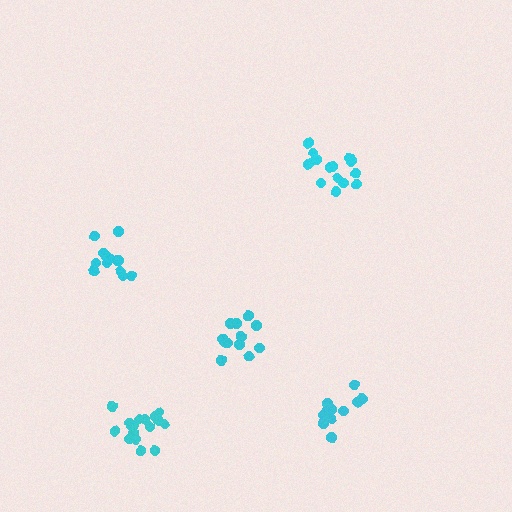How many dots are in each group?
Group 1: 17 dots, Group 2: 12 dots, Group 3: 14 dots, Group 4: 12 dots, Group 5: 13 dots (68 total).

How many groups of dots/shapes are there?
There are 5 groups.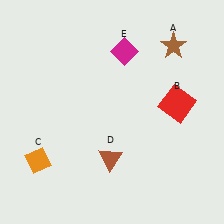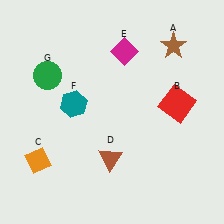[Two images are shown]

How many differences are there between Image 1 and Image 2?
There are 2 differences between the two images.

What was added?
A teal hexagon (F), a green circle (G) were added in Image 2.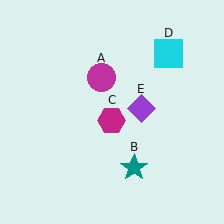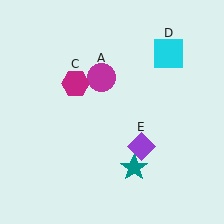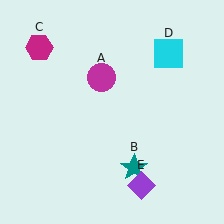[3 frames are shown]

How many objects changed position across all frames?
2 objects changed position: magenta hexagon (object C), purple diamond (object E).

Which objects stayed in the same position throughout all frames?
Magenta circle (object A) and teal star (object B) and cyan square (object D) remained stationary.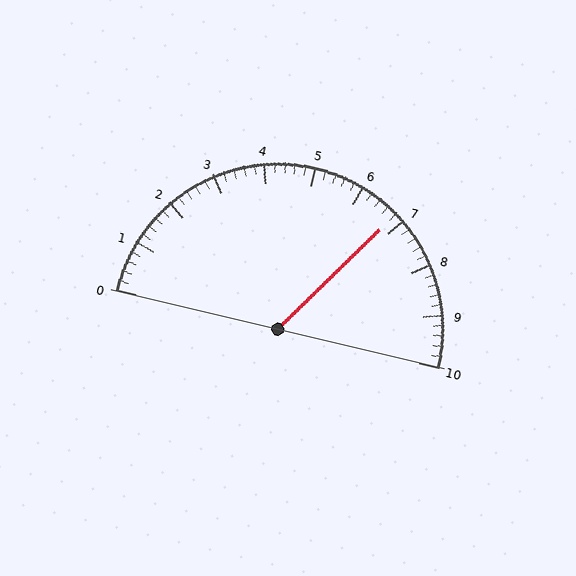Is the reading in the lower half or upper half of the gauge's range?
The reading is in the upper half of the range (0 to 10).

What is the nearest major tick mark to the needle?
The nearest major tick mark is 7.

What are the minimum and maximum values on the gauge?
The gauge ranges from 0 to 10.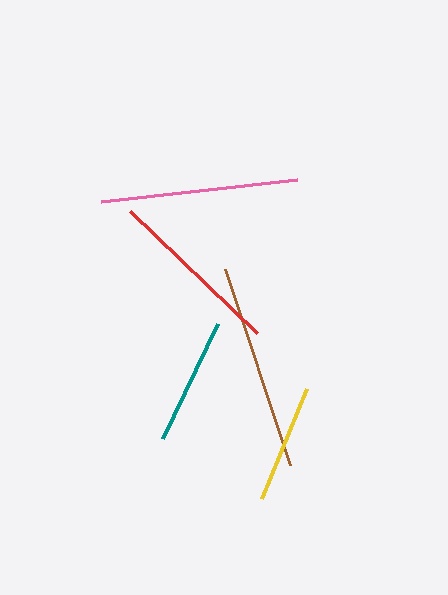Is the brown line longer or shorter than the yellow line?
The brown line is longer than the yellow line.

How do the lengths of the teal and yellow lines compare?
The teal and yellow lines are approximately the same length.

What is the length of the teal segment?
The teal segment is approximately 127 pixels long.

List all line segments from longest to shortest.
From longest to shortest: brown, pink, red, teal, yellow.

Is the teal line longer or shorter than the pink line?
The pink line is longer than the teal line.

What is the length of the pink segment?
The pink segment is approximately 197 pixels long.